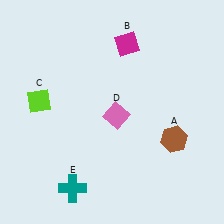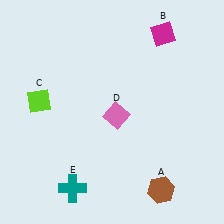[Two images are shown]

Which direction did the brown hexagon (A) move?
The brown hexagon (A) moved down.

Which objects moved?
The objects that moved are: the brown hexagon (A), the magenta diamond (B).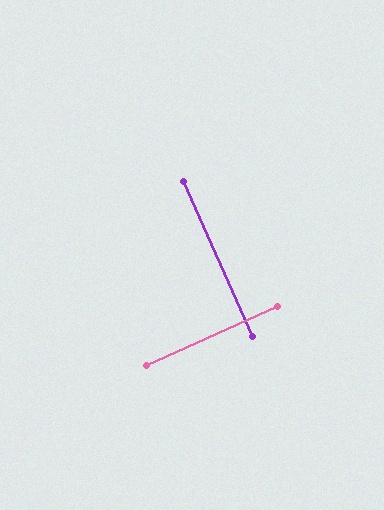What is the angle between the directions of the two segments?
Approximately 90 degrees.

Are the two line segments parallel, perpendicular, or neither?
Perpendicular — they meet at approximately 90°.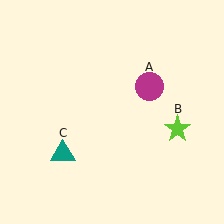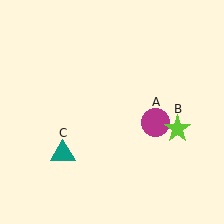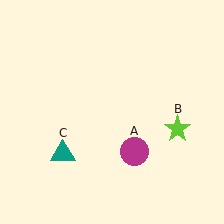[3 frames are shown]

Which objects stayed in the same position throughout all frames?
Lime star (object B) and teal triangle (object C) remained stationary.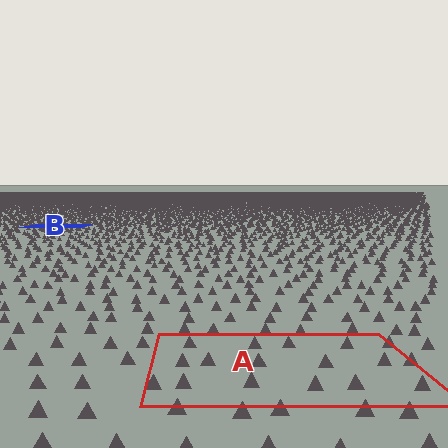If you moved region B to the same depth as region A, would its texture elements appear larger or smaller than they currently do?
They would appear larger. At a closer depth, the same texture elements are projected at a bigger on-screen size.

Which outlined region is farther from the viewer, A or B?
Region B is farther from the viewer — the texture elements inside it appear smaller and more densely packed.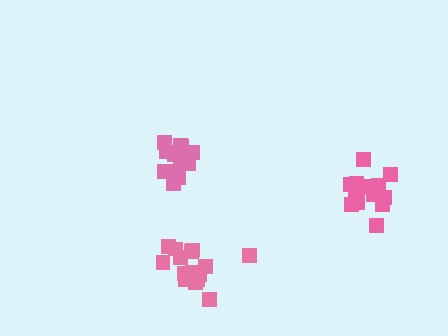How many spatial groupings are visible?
There are 3 spatial groupings.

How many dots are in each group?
Group 1: 15 dots, Group 2: 15 dots, Group 3: 14 dots (44 total).